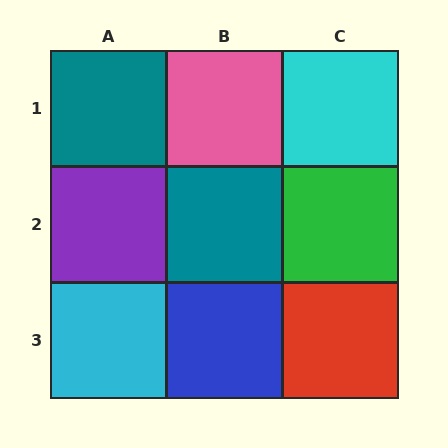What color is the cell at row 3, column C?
Red.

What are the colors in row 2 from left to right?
Purple, teal, green.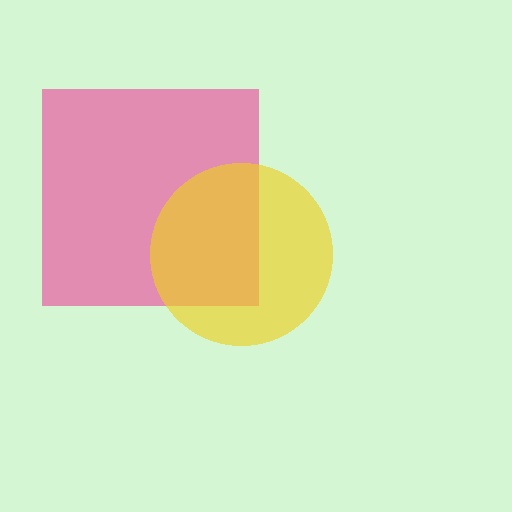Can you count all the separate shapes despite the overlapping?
Yes, there are 2 separate shapes.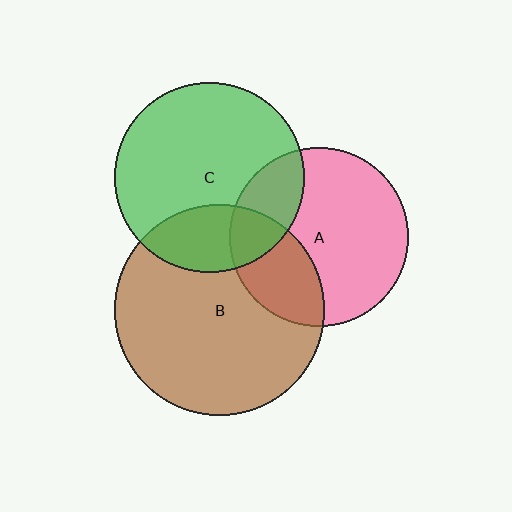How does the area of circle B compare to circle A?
Approximately 1.4 times.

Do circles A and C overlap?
Yes.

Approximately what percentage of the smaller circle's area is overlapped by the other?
Approximately 25%.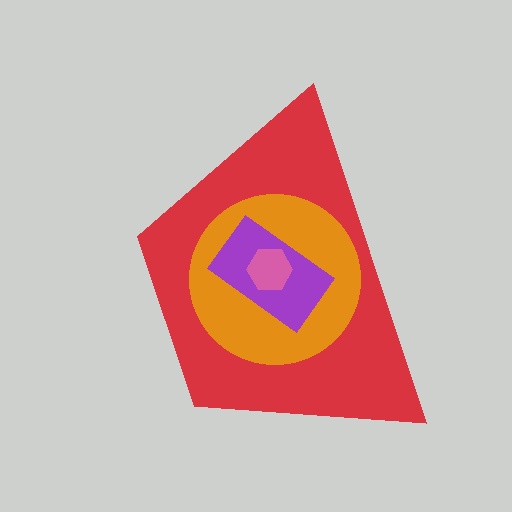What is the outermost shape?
The red trapezoid.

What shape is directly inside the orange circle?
The purple rectangle.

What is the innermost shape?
The pink hexagon.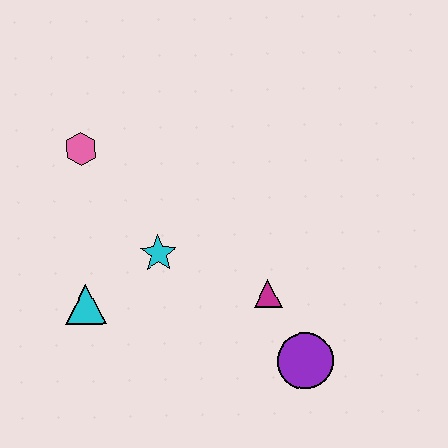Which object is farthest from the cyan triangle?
The purple circle is farthest from the cyan triangle.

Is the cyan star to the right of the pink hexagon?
Yes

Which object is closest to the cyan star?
The cyan triangle is closest to the cyan star.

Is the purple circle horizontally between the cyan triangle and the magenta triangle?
No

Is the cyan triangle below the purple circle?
No